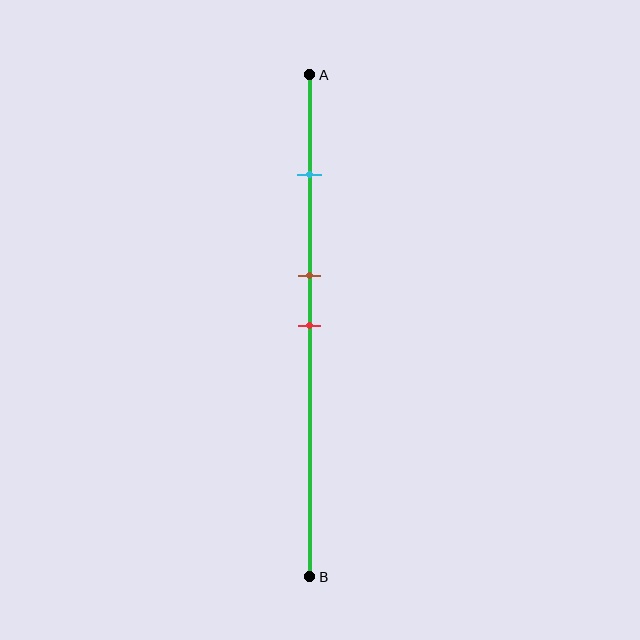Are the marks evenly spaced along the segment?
No, the marks are not evenly spaced.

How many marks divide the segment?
There are 3 marks dividing the segment.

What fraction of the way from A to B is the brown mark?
The brown mark is approximately 40% (0.4) of the way from A to B.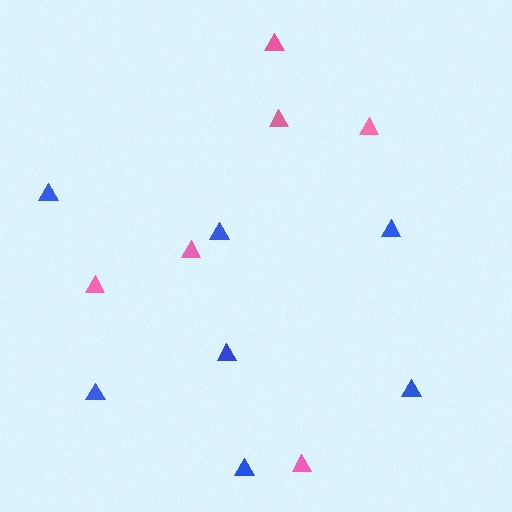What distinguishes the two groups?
There are 2 groups: one group of pink triangles (6) and one group of blue triangles (7).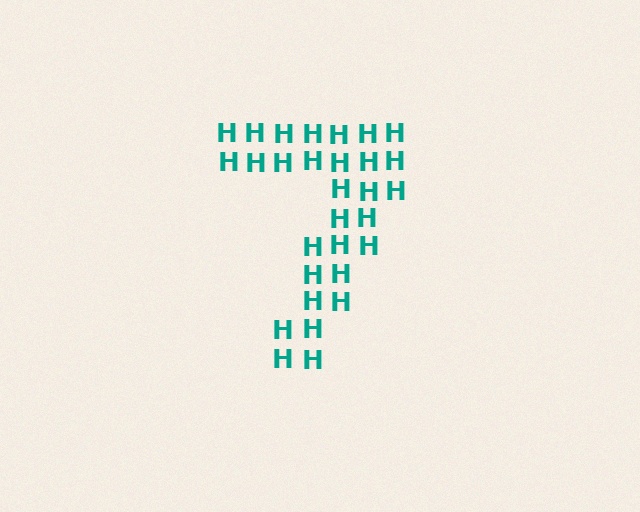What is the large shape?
The large shape is the digit 7.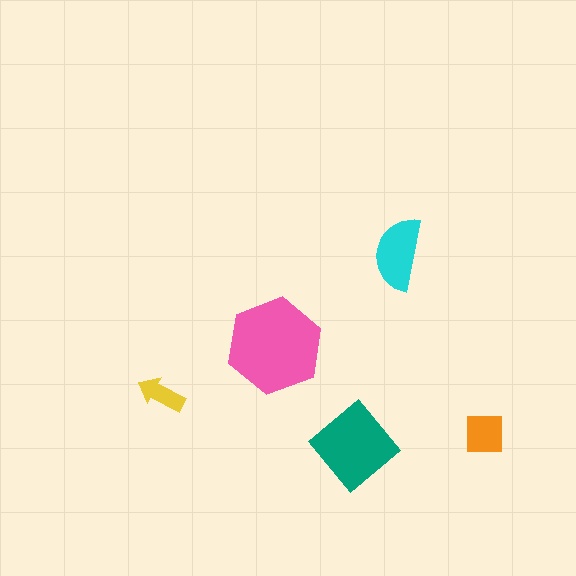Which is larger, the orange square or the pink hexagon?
The pink hexagon.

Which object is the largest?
The pink hexagon.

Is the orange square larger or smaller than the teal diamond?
Smaller.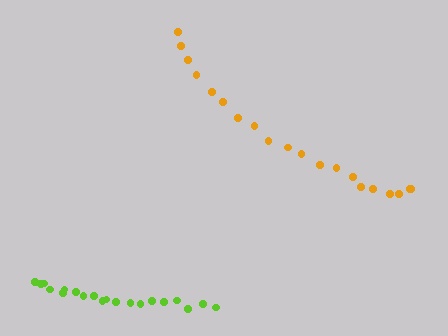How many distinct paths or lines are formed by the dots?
There are 2 distinct paths.